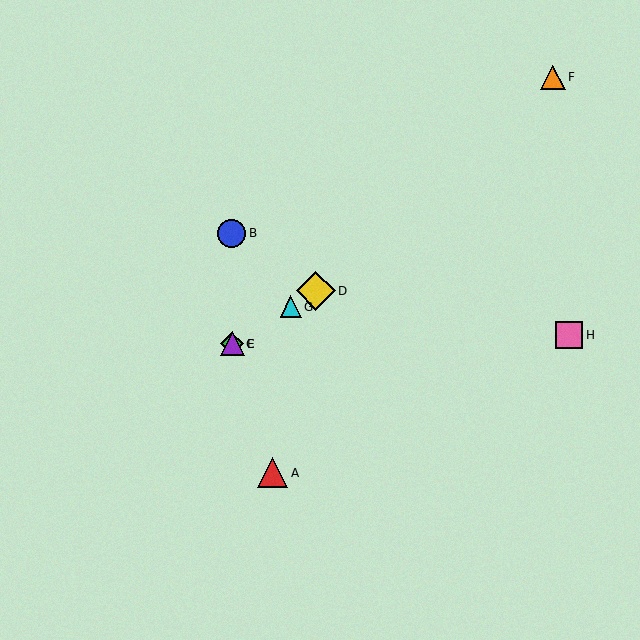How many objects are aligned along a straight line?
4 objects (C, D, E, G) are aligned along a straight line.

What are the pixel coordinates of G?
Object G is at (291, 307).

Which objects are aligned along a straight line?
Objects C, D, E, G are aligned along a straight line.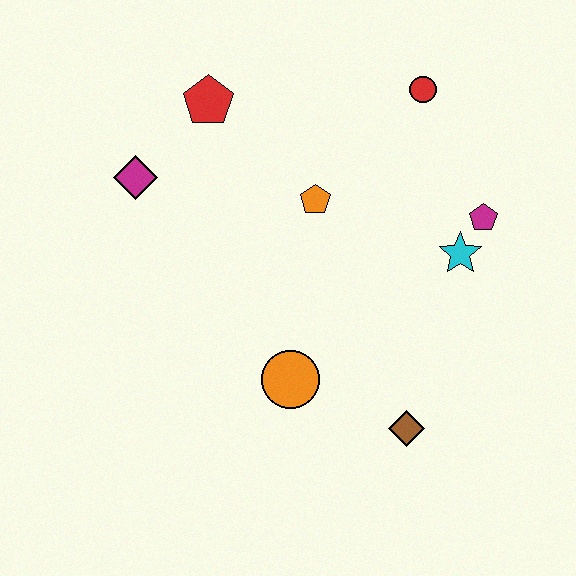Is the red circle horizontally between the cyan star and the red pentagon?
Yes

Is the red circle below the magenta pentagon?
No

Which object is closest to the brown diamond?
The orange circle is closest to the brown diamond.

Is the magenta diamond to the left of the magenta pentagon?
Yes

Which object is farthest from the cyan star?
The magenta diamond is farthest from the cyan star.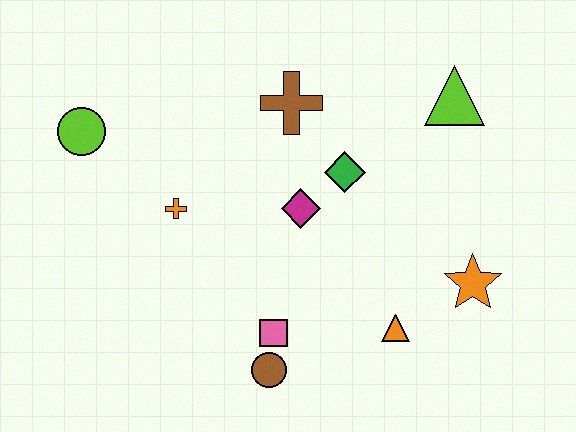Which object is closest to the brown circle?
The pink square is closest to the brown circle.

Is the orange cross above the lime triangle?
No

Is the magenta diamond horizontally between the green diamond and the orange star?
No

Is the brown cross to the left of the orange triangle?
Yes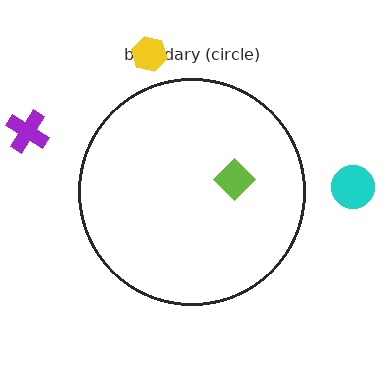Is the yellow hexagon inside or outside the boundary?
Outside.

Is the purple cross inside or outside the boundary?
Outside.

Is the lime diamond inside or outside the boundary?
Inside.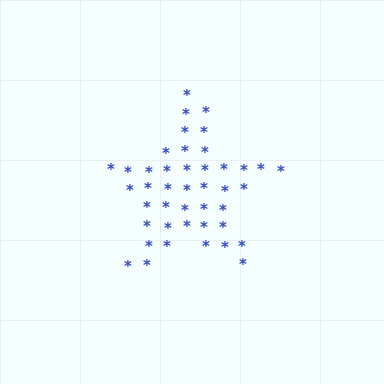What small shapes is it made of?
It is made of small asterisks.